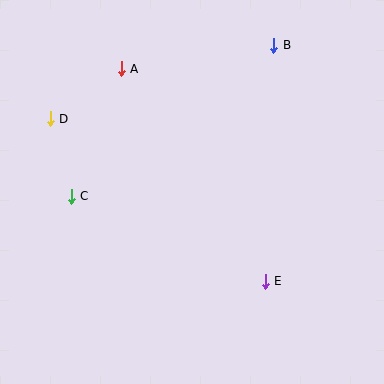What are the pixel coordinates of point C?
Point C is at (71, 196).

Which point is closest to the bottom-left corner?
Point C is closest to the bottom-left corner.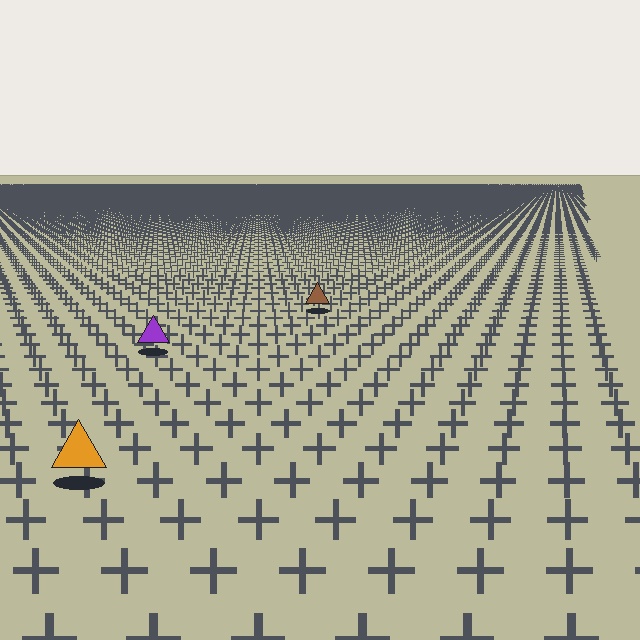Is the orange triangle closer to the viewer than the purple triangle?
Yes. The orange triangle is closer — you can tell from the texture gradient: the ground texture is coarser near it.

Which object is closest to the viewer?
The orange triangle is closest. The texture marks near it are larger and more spread out.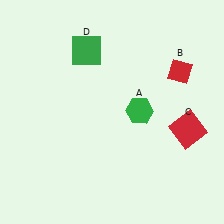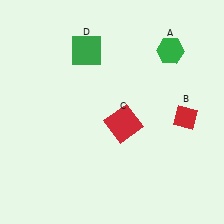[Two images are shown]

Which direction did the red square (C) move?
The red square (C) moved left.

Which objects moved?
The objects that moved are: the green hexagon (A), the red diamond (B), the red square (C).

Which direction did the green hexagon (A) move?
The green hexagon (A) moved up.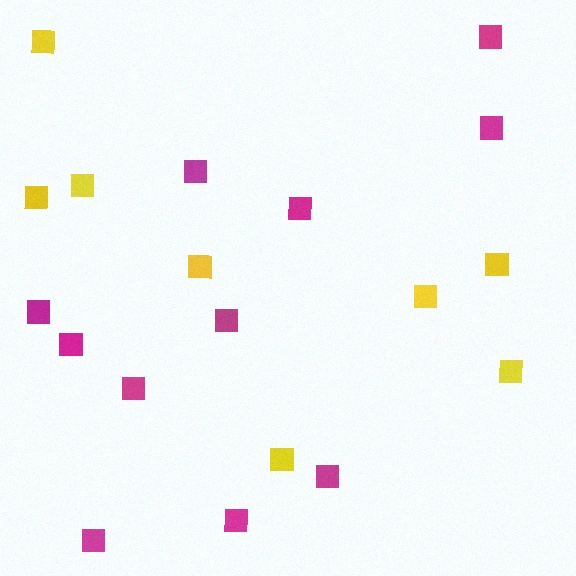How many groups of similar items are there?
There are 2 groups: one group of yellow squares (8) and one group of magenta squares (11).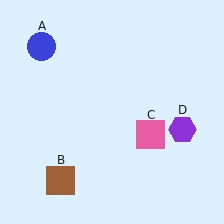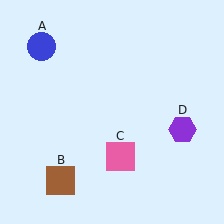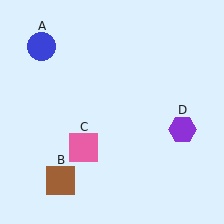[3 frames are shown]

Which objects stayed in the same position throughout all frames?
Blue circle (object A) and brown square (object B) and purple hexagon (object D) remained stationary.